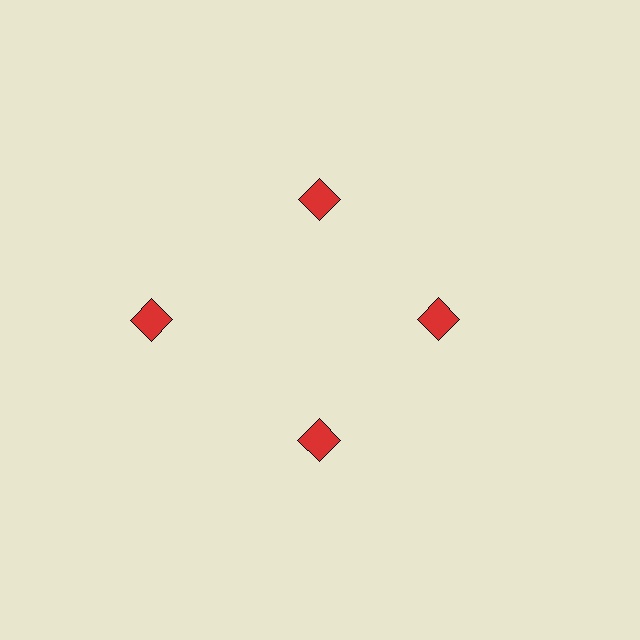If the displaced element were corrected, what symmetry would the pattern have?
It would have 4-fold rotational symmetry — the pattern would map onto itself every 90 degrees.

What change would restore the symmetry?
The symmetry would be restored by moving it inward, back onto the ring so that all 4 diamonds sit at equal angles and equal distance from the center.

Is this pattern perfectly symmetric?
No. The 4 red diamonds are arranged in a ring, but one element near the 9 o'clock position is pushed outward from the center, breaking the 4-fold rotational symmetry.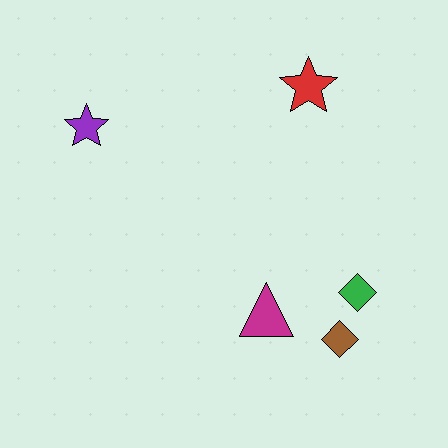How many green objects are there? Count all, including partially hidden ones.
There is 1 green object.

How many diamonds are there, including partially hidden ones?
There are 2 diamonds.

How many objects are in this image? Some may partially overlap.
There are 5 objects.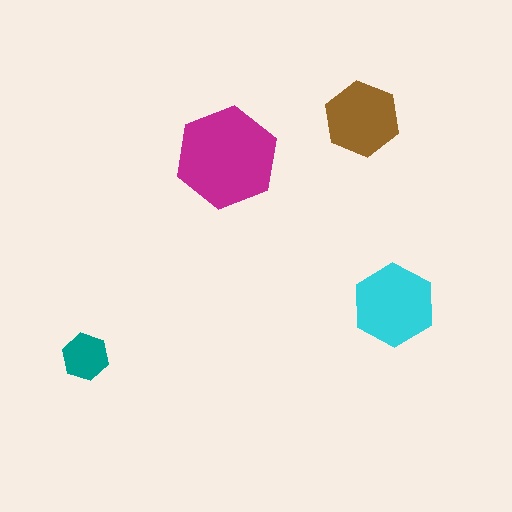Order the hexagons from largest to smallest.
the magenta one, the cyan one, the brown one, the teal one.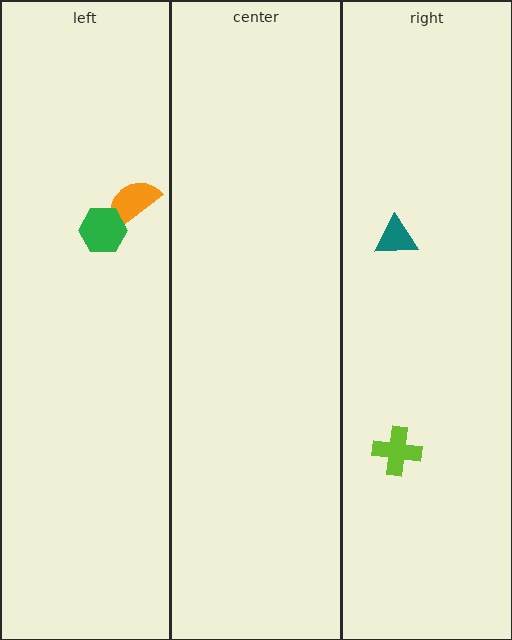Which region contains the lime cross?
The right region.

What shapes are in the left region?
The orange semicircle, the green hexagon.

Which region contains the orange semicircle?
The left region.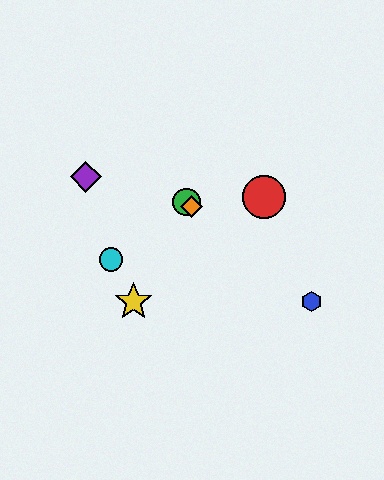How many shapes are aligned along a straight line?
3 shapes (the blue hexagon, the green circle, the orange diamond) are aligned along a straight line.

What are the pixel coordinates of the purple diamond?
The purple diamond is at (86, 177).